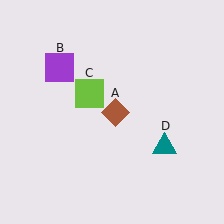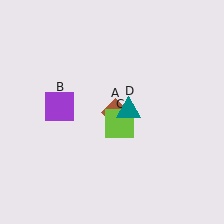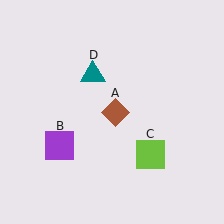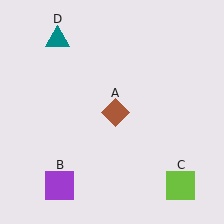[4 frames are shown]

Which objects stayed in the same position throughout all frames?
Brown diamond (object A) remained stationary.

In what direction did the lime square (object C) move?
The lime square (object C) moved down and to the right.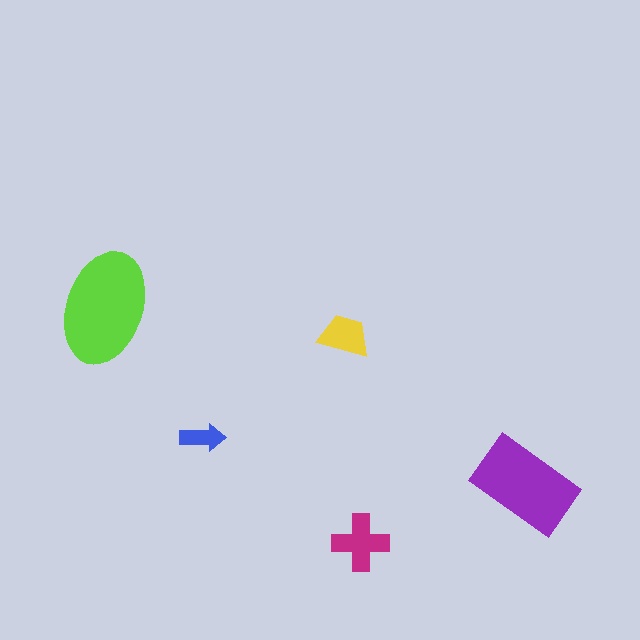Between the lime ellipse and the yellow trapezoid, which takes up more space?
The lime ellipse.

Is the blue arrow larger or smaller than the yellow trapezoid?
Smaller.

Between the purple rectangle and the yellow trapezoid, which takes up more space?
The purple rectangle.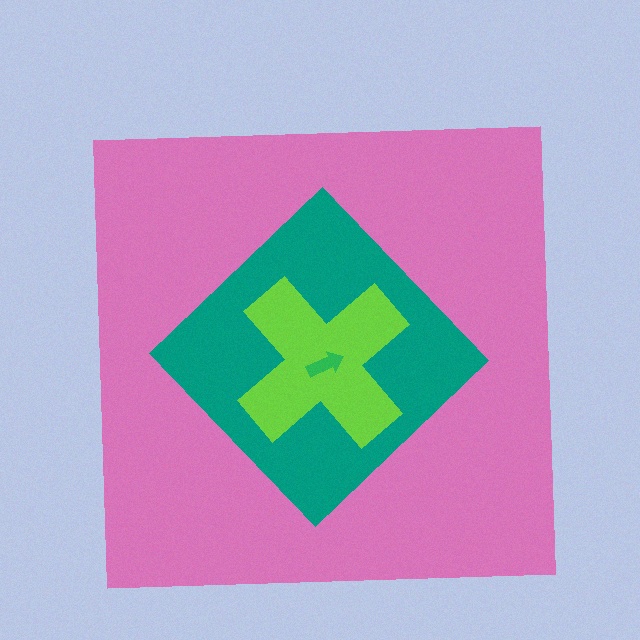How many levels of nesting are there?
4.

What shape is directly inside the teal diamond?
The lime cross.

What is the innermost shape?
The green arrow.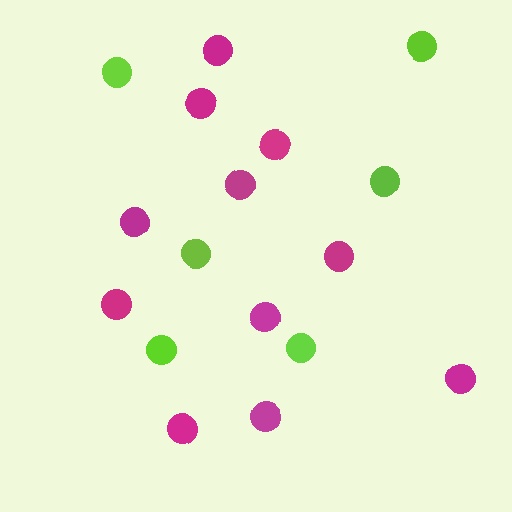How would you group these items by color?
There are 2 groups: one group of magenta circles (11) and one group of lime circles (6).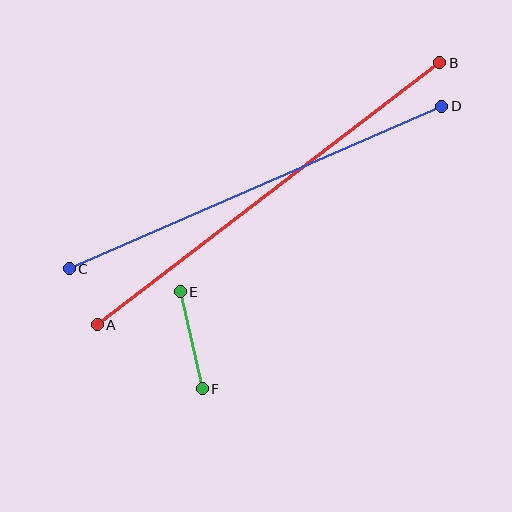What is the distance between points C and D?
The distance is approximately 406 pixels.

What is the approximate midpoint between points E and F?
The midpoint is at approximately (191, 340) pixels.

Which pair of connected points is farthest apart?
Points A and B are farthest apart.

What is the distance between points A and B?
The distance is approximately 431 pixels.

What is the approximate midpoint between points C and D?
The midpoint is at approximately (255, 188) pixels.